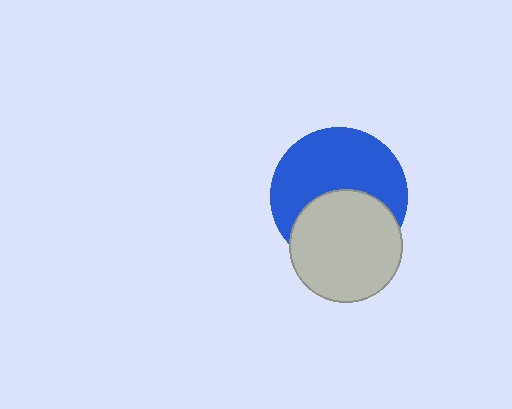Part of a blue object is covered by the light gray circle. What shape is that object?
It is a circle.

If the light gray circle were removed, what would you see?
You would see the complete blue circle.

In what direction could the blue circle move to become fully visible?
The blue circle could move up. That would shift it out from behind the light gray circle entirely.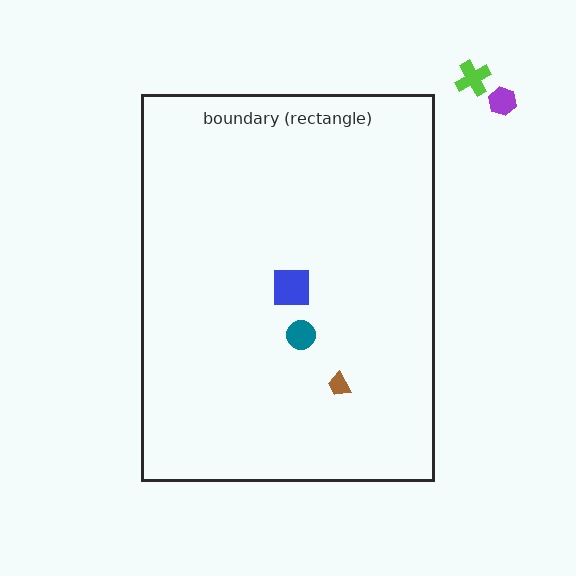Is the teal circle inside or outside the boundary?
Inside.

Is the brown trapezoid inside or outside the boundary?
Inside.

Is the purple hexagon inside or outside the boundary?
Outside.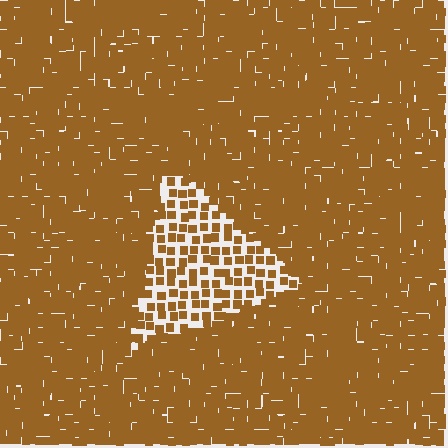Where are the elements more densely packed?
The elements are more densely packed outside the triangle boundary.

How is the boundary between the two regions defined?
The boundary is defined by a change in element density (approximately 2.3x ratio). All elements are the same color, size, and shape.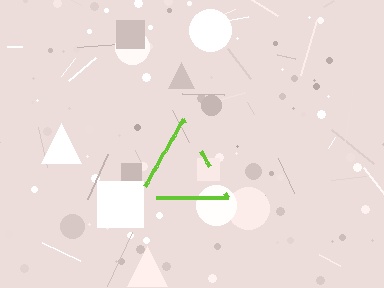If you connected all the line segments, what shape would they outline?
They would outline a triangle.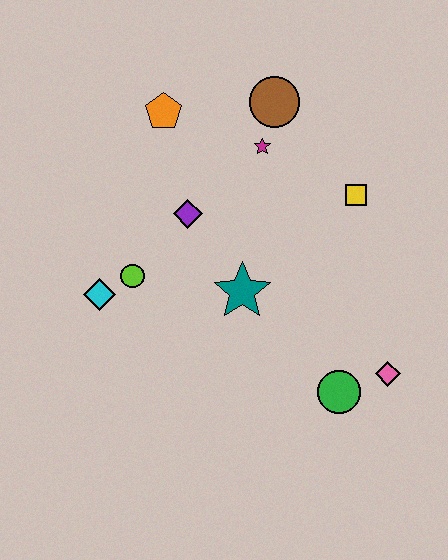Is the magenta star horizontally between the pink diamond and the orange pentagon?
Yes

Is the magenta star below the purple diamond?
No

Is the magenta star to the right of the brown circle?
No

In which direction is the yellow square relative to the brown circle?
The yellow square is below the brown circle.